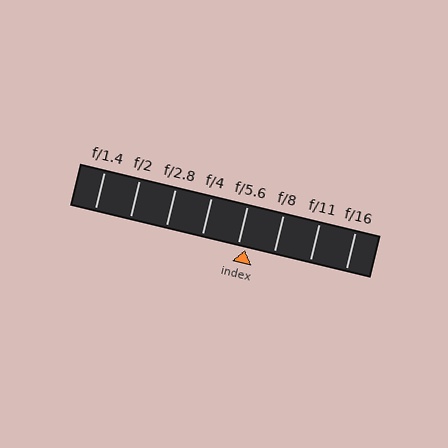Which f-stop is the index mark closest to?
The index mark is closest to f/5.6.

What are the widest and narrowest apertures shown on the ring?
The widest aperture shown is f/1.4 and the narrowest is f/16.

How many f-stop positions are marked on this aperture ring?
There are 8 f-stop positions marked.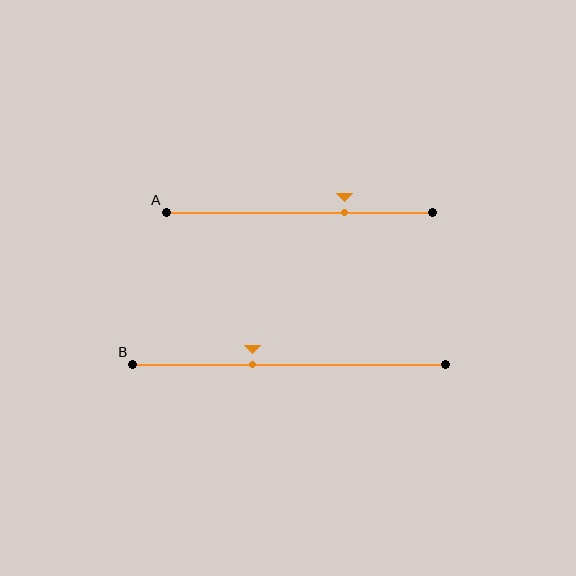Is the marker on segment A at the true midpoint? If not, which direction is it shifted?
No, the marker on segment A is shifted to the right by about 17% of the segment length.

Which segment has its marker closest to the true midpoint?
Segment B has its marker closest to the true midpoint.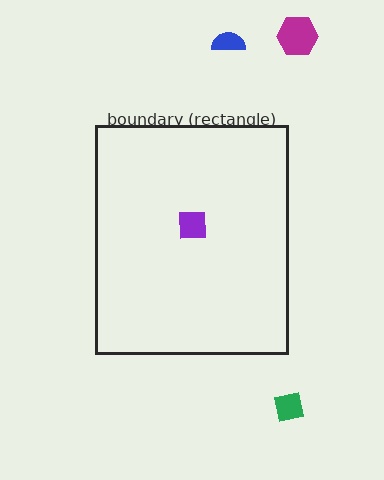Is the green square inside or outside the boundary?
Outside.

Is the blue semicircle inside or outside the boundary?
Outside.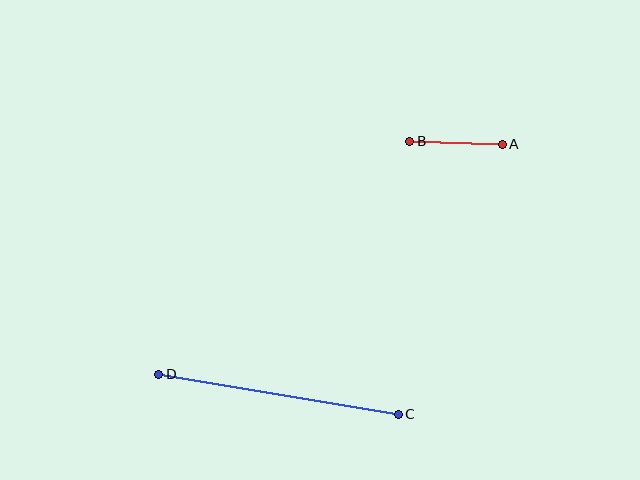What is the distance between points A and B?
The distance is approximately 93 pixels.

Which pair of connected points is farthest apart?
Points C and D are farthest apart.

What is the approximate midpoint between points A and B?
The midpoint is at approximately (456, 143) pixels.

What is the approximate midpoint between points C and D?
The midpoint is at approximately (279, 394) pixels.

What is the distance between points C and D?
The distance is approximately 243 pixels.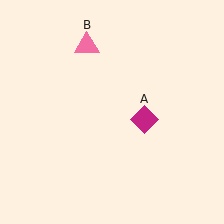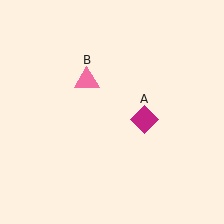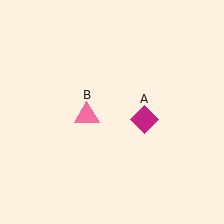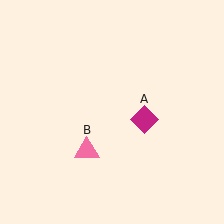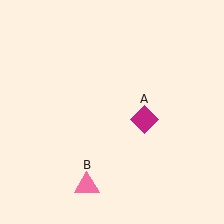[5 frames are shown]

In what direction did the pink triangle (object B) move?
The pink triangle (object B) moved down.